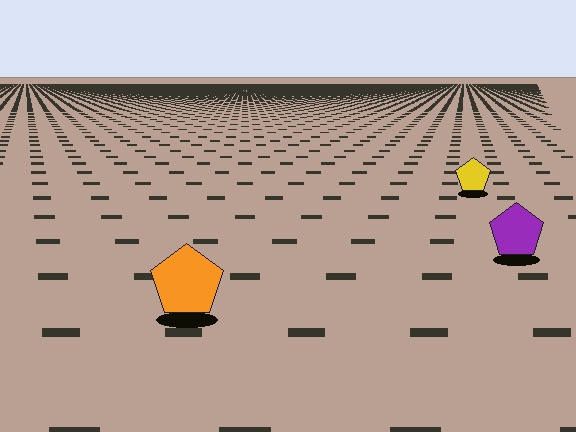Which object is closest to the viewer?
The orange pentagon is closest. The texture marks near it are larger and more spread out.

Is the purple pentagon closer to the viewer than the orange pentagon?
No. The orange pentagon is closer — you can tell from the texture gradient: the ground texture is coarser near it.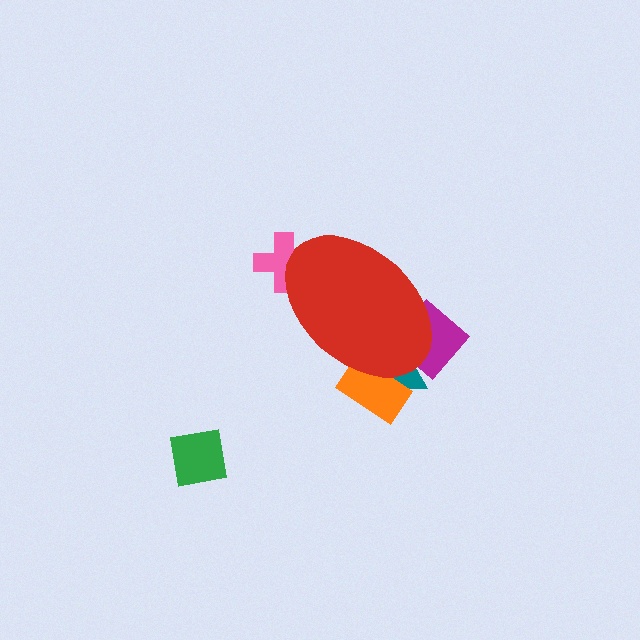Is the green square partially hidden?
No, the green square is fully visible.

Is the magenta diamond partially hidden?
Yes, the magenta diamond is partially hidden behind the red ellipse.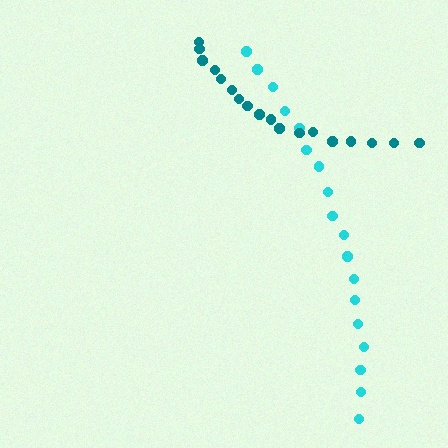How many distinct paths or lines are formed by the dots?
There are 2 distinct paths.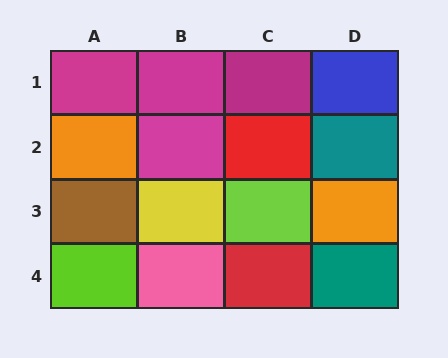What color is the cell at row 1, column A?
Magenta.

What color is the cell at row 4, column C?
Red.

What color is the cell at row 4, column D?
Teal.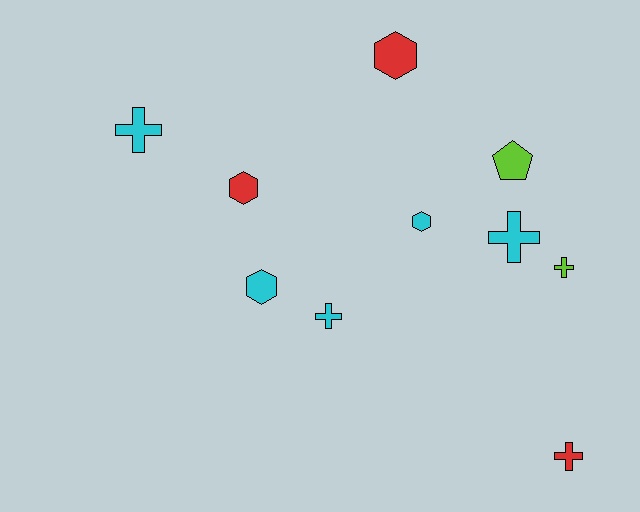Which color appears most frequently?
Cyan, with 5 objects.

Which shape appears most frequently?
Cross, with 5 objects.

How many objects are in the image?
There are 10 objects.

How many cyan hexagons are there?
There are 2 cyan hexagons.